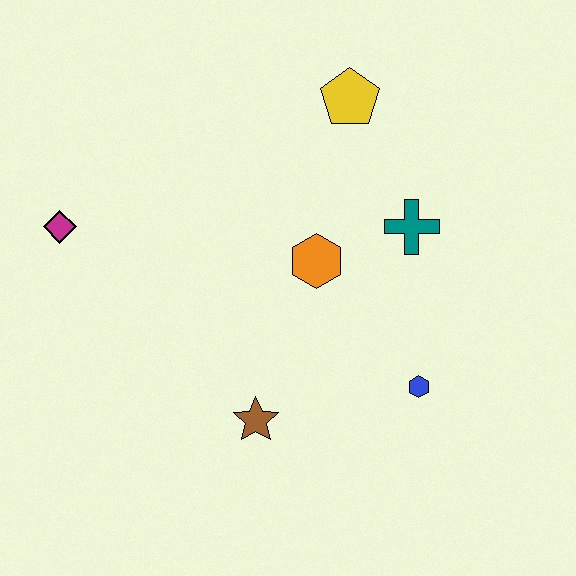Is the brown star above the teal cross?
No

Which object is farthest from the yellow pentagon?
The brown star is farthest from the yellow pentagon.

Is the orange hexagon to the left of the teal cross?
Yes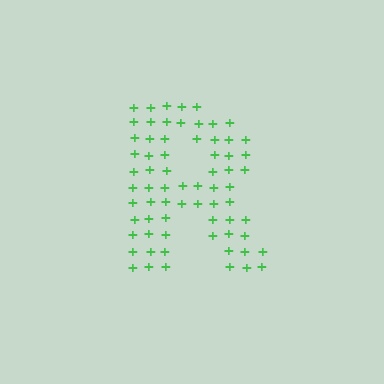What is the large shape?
The large shape is the letter R.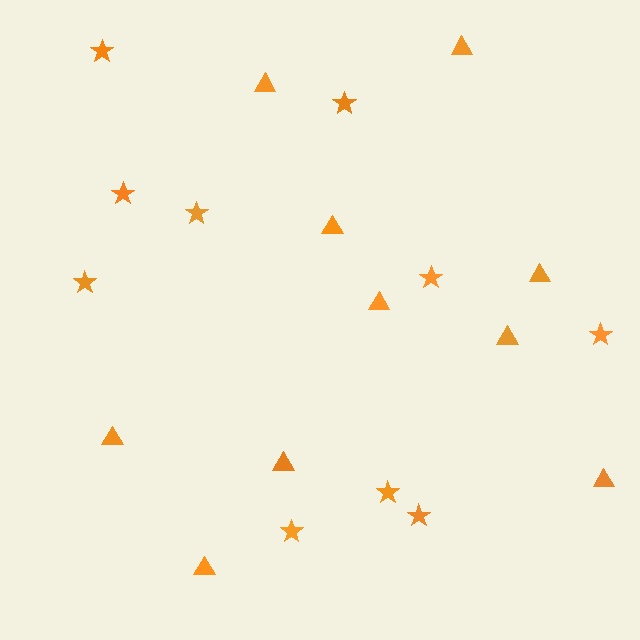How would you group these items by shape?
There are 2 groups: one group of stars (10) and one group of triangles (10).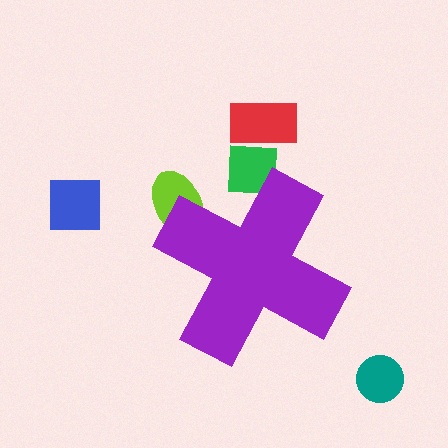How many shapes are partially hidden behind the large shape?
2 shapes are partially hidden.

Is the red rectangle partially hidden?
No, the red rectangle is fully visible.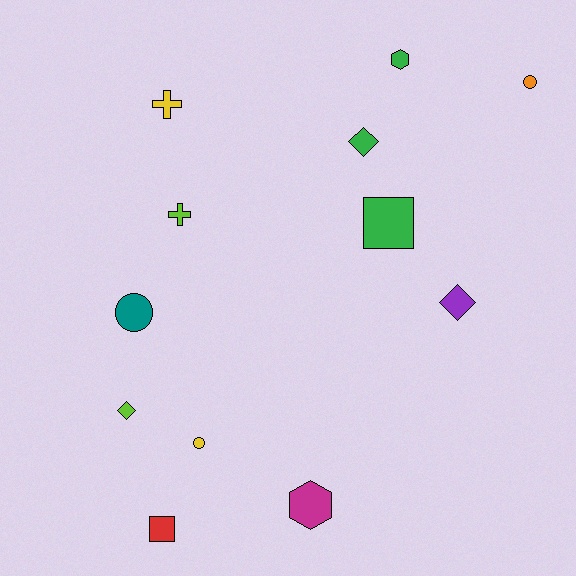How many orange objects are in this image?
There is 1 orange object.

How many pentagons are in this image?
There are no pentagons.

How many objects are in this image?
There are 12 objects.